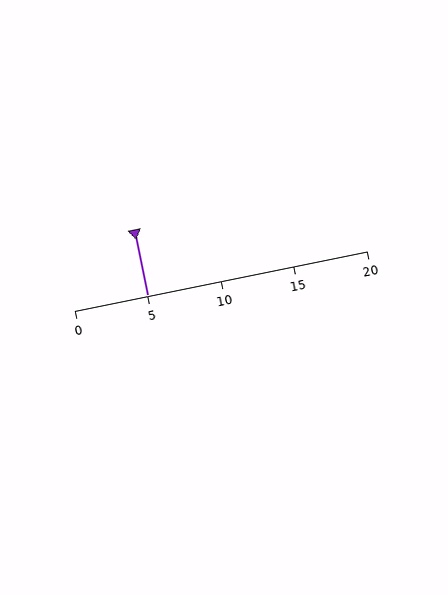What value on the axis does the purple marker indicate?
The marker indicates approximately 5.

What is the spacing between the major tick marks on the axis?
The major ticks are spaced 5 apart.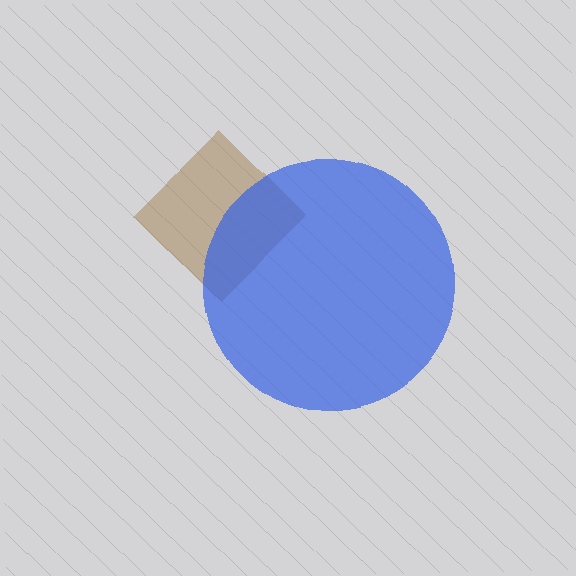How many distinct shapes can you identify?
There are 2 distinct shapes: a brown diamond, a blue circle.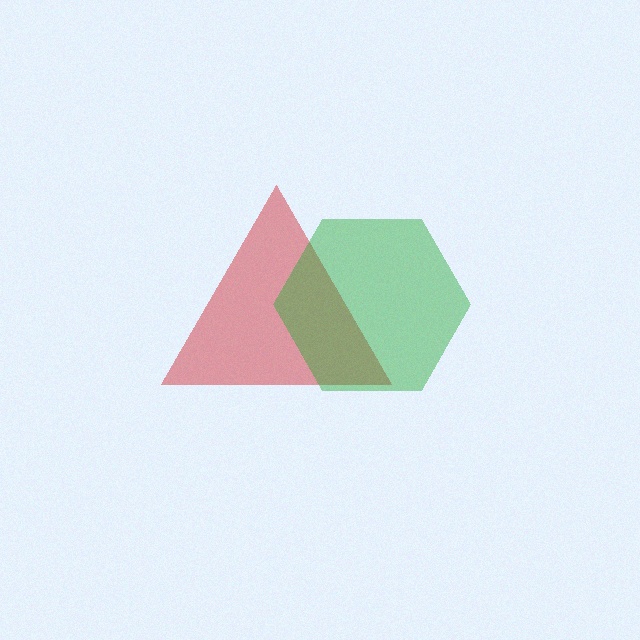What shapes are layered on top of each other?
The layered shapes are: a red triangle, a green hexagon.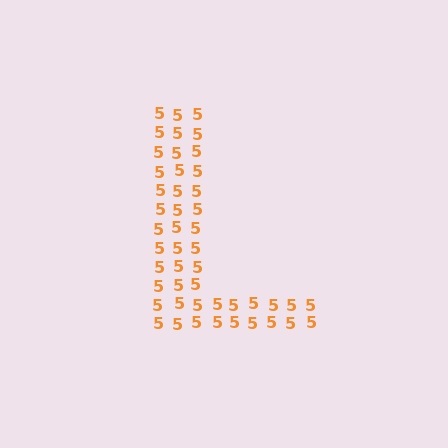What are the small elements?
The small elements are digit 5's.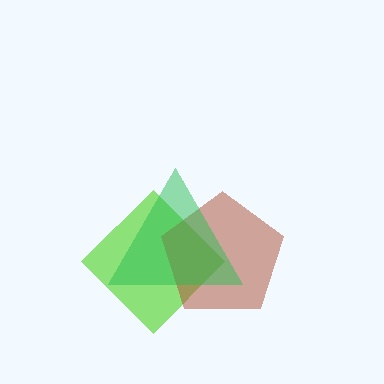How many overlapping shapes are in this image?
There are 3 overlapping shapes in the image.